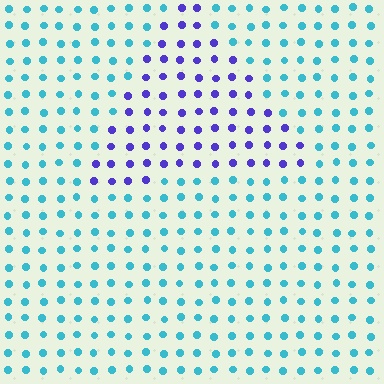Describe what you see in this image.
The image is filled with small cyan elements in a uniform arrangement. A triangle-shaped region is visible where the elements are tinted to a slightly different hue, forming a subtle color boundary.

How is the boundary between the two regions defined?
The boundary is defined purely by a slight shift in hue (about 63 degrees). Spacing, size, and orientation are identical on both sides.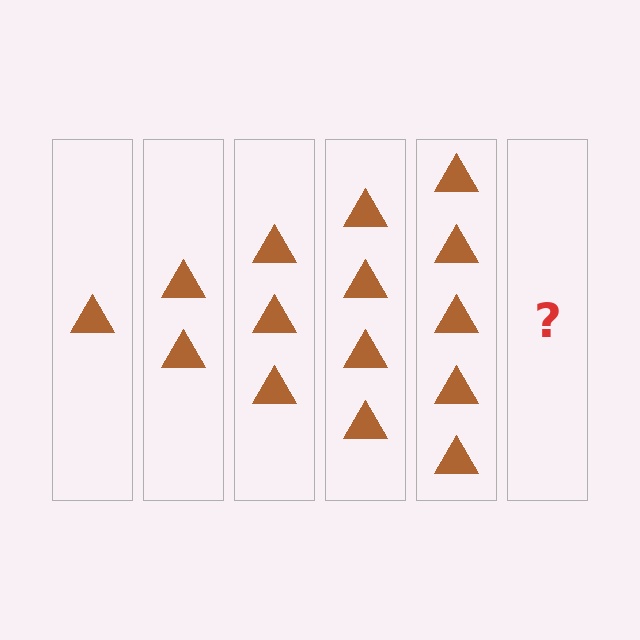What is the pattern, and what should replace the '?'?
The pattern is that each step adds one more triangle. The '?' should be 6 triangles.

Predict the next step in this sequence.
The next step is 6 triangles.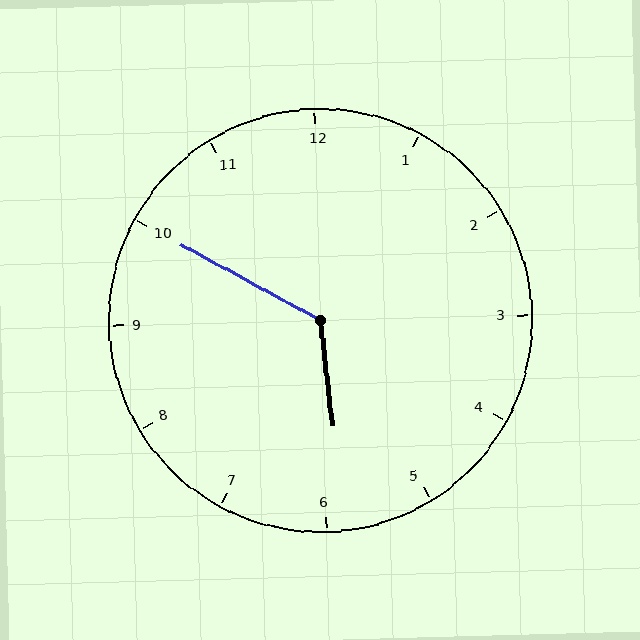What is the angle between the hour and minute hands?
Approximately 125 degrees.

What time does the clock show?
5:50.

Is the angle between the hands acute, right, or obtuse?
It is obtuse.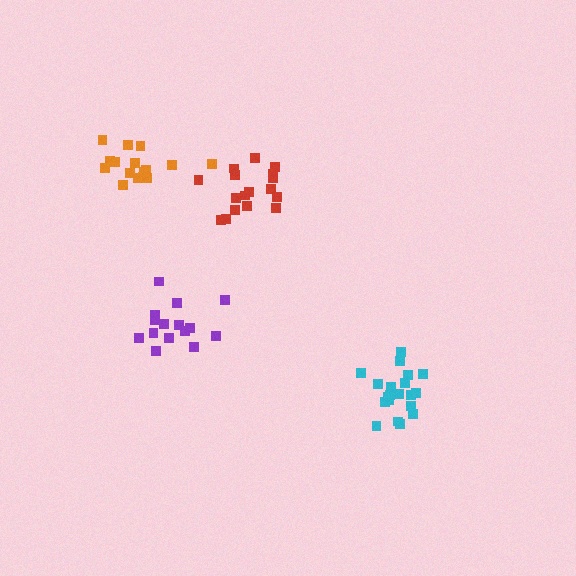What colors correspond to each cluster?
The clusters are colored: orange, red, purple, cyan.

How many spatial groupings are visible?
There are 4 spatial groupings.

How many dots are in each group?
Group 1: 17 dots, Group 2: 17 dots, Group 3: 15 dots, Group 4: 20 dots (69 total).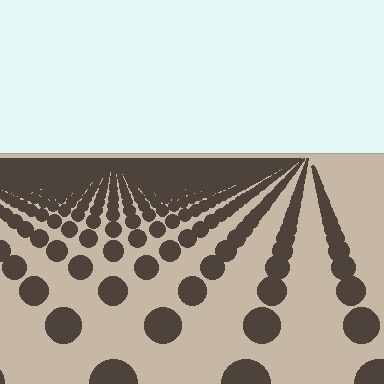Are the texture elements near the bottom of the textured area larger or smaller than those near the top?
Larger. Near the bottom, elements are closer to the viewer and appear at a bigger on-screen size.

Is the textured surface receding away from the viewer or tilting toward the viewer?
The surface is receding away from the viewer. Texture elements get smaller and denser toward the top.